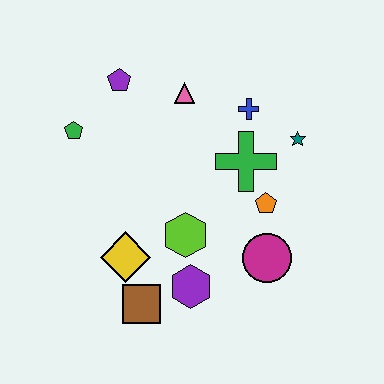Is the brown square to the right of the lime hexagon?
No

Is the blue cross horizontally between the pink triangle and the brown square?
No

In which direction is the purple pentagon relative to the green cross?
The purple pentagon is to the left of the green cross.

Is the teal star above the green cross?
Yes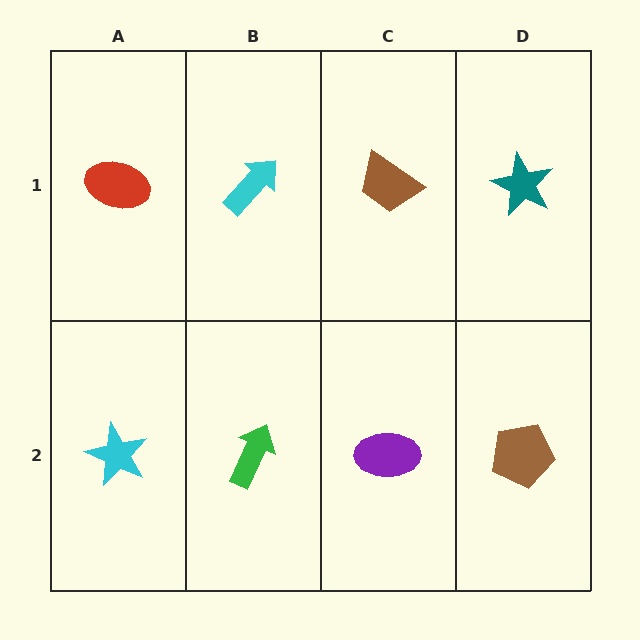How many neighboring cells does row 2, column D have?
2.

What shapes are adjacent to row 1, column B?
A green arrow (row 2, column B), a red ellipse (row 1, column A), a brown trapezoid (row 1, column C).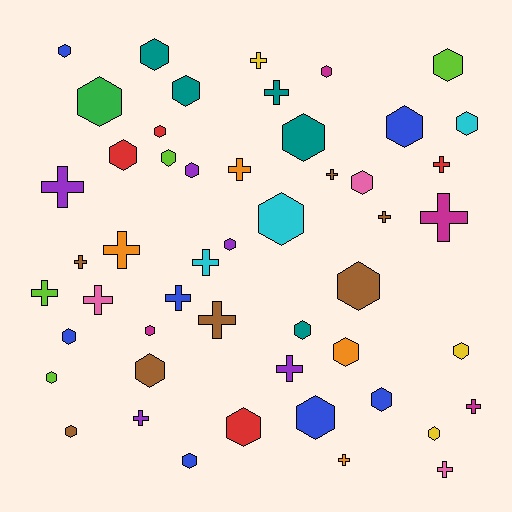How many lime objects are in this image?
There are 4 lime objects.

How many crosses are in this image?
There are 20 crosses.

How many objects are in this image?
There are 50 objects.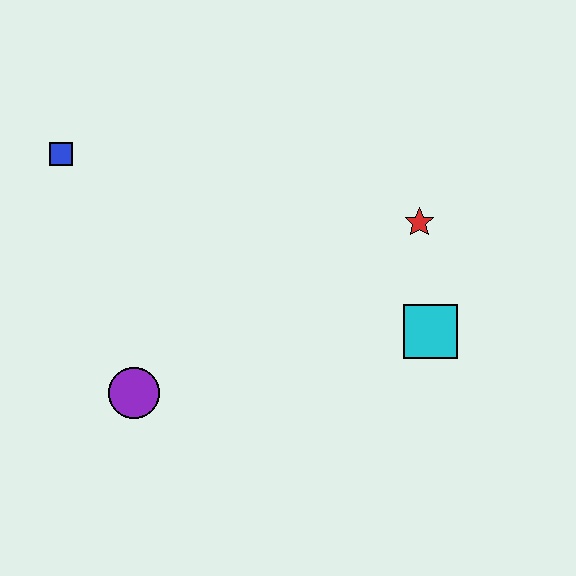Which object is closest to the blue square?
The purple circle is closest to the blue square.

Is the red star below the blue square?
Yes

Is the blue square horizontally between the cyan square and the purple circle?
No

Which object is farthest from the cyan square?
The blue square is farthest from the cyan square.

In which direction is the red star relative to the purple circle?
The red star is to the right of the purple circle.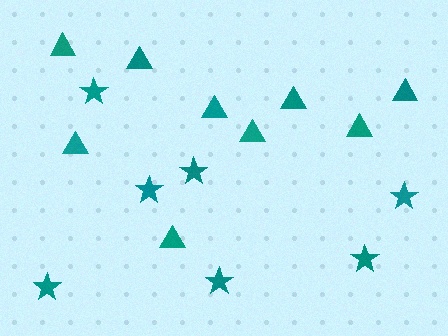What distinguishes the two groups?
There are 2 groups: one group of triangles (9) and one group of stars (7).